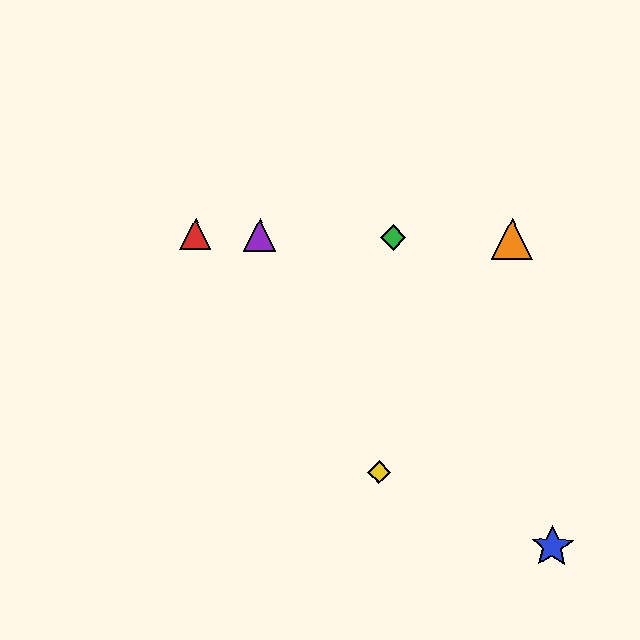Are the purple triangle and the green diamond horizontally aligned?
Yes, both are at y≈235.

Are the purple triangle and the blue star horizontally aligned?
No, the purple triangle is at y≈235 and the blue star is at y≈546.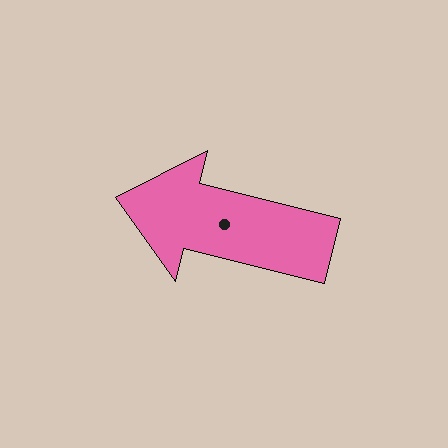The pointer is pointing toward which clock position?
Roughly 9 o'clock.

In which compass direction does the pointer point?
West.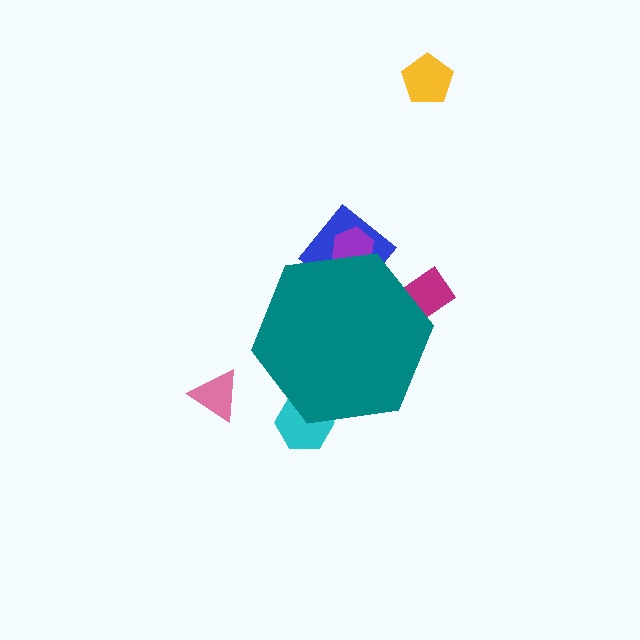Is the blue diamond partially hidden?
Yes, the blue diamond is partially hidden behind the teal hexagon.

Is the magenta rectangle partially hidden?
Yes, the magenta rectangle is partially hidden behind the teal hexagon.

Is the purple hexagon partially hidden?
Yes, the purple hexagon is partially hidden behind the teal hexagon.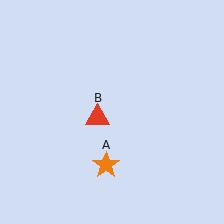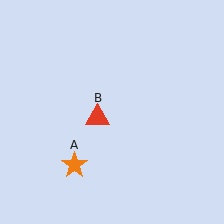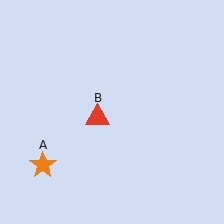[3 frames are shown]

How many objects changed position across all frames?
1 object changed position: orange star (object A).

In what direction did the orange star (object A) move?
The orange star (object A) moved left.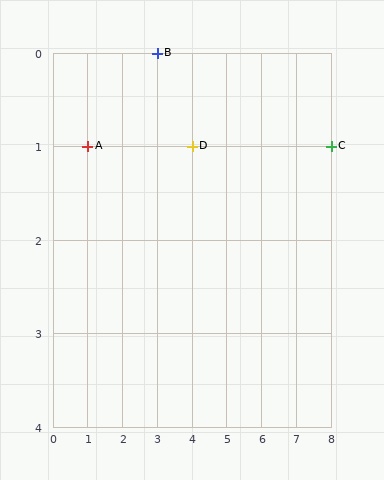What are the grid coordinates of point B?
Point B is at grid coordinates (3, 0).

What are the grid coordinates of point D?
Point D is at grid coordinates (4, 1).